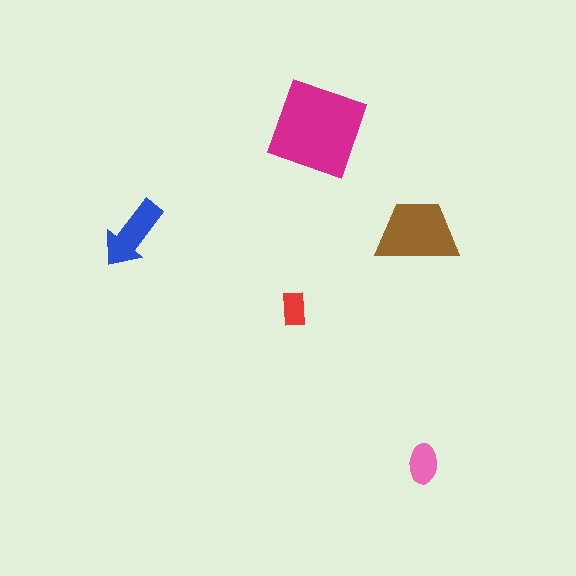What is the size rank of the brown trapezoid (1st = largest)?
2nd.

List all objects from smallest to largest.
The red rectangle, the pink ellipse, the blue arrow, the brown trapezoid, the magenta square.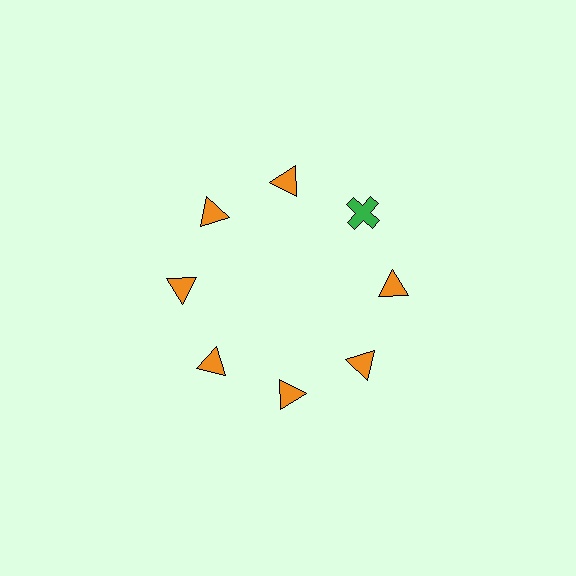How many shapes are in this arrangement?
There are 8 shapes arranged in a ring pattern.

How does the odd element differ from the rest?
It differs in both color (green instead of orange) and shape (cross instead of triangle).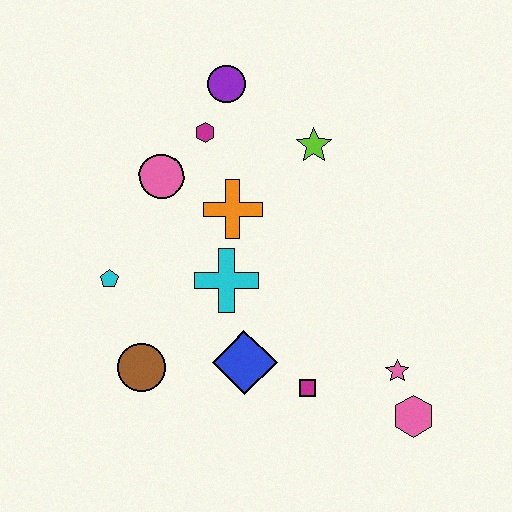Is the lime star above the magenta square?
Yes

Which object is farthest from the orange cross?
The pink hexagon is farthest from the orange cross.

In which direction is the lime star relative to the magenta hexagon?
The lime star is to the right of the magenta hexagon.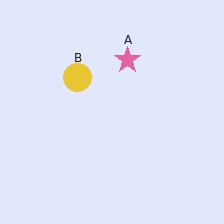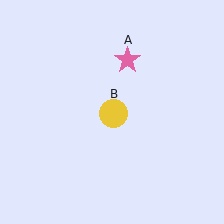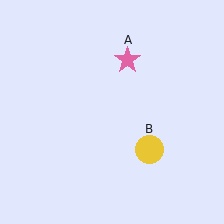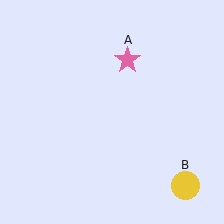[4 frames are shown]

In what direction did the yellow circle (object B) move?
The yellow circle (object B) moved down and to the right.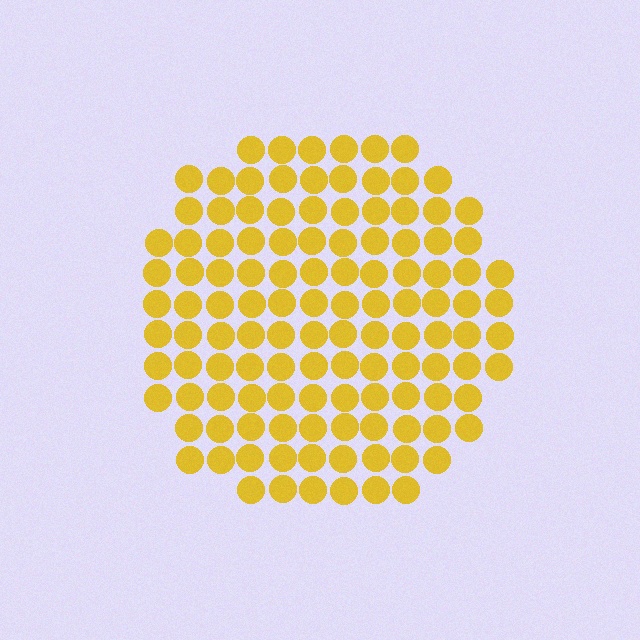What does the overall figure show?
The overall figure shows a circle.